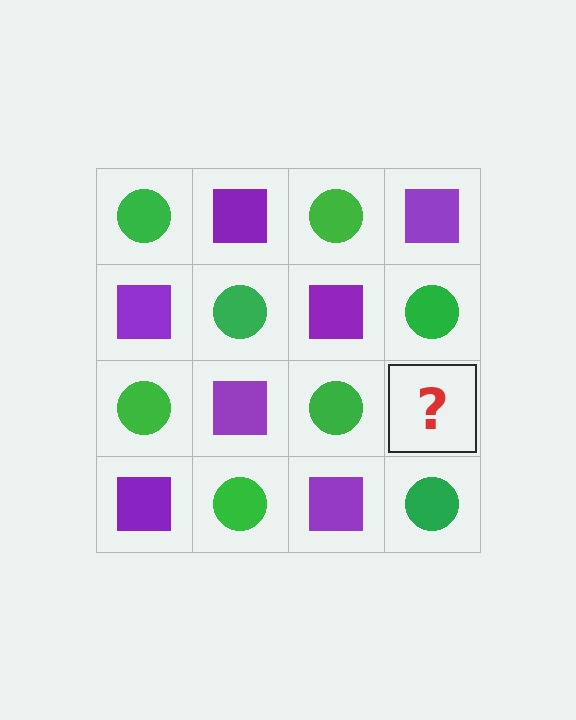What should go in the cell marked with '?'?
The missing cell should contain a purple square.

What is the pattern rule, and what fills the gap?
The rule is that it alternates green circle and purple square in a checkerboard pattern. The gap should be filled with a purple square.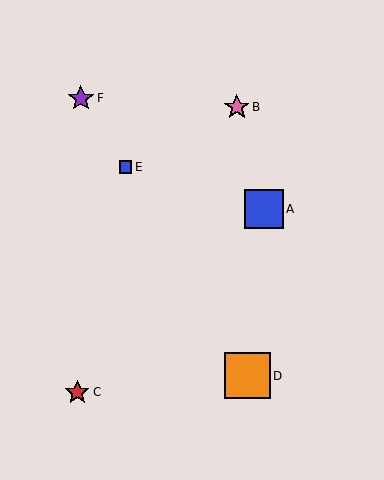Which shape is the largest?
The orange square (labeled D) is the largest.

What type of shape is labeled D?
Shape D is an orange square.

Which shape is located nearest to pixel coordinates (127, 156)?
The blue square (labeled E) at (125, 167) is nearest to that location.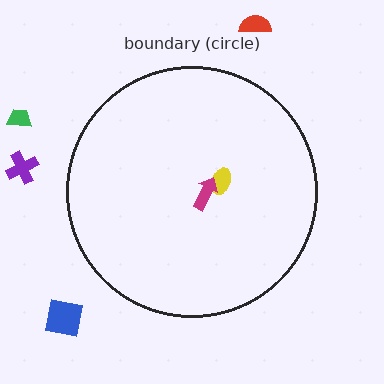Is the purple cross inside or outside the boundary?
Outside.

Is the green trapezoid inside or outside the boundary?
Outside.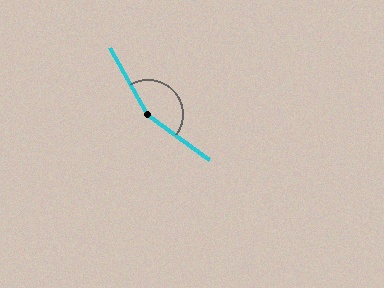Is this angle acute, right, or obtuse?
It is obtuse.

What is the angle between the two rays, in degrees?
Approximately 155 degrees.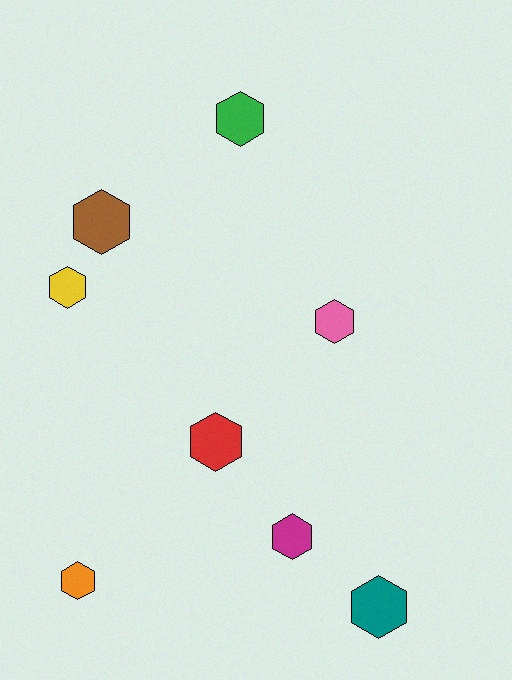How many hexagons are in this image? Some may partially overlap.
There are 8 hexagons.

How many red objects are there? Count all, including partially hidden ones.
There is 1 red object.